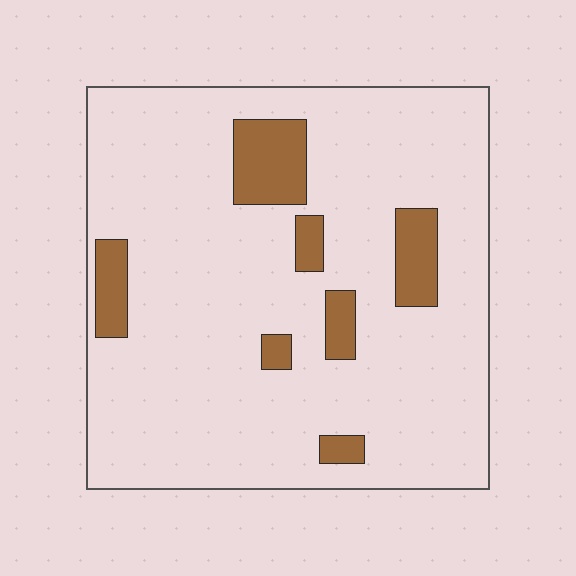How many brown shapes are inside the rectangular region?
7.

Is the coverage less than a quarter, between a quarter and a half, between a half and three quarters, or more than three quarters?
Less than a quarter.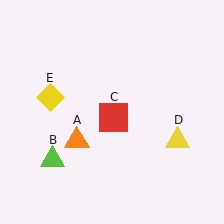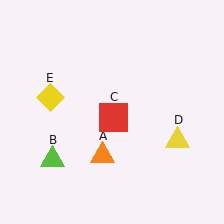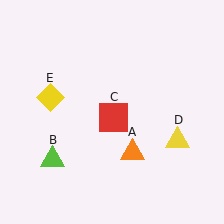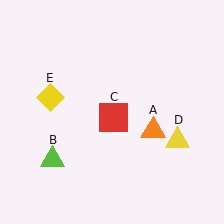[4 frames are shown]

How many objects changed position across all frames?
1 object changed position: orange triangle (object A).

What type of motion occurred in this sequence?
The orange triangle (object A) rotated counterclockwise around the center of the scene.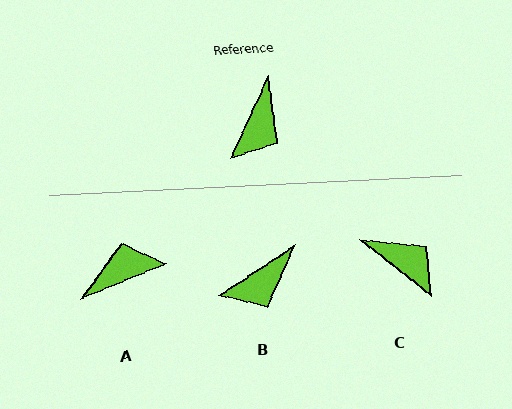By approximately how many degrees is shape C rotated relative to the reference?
Approximately 77 degrees counter-clockwise.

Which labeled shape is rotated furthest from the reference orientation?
A, about 137 degrees away.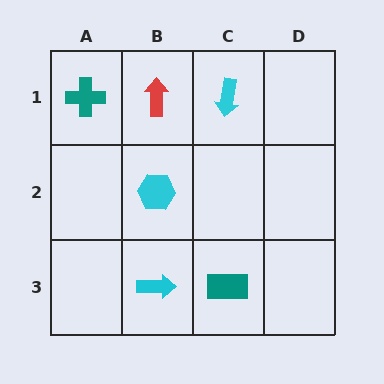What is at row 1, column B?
A red arrow.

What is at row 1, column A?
A teal cross.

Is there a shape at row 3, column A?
No, that cell is empty.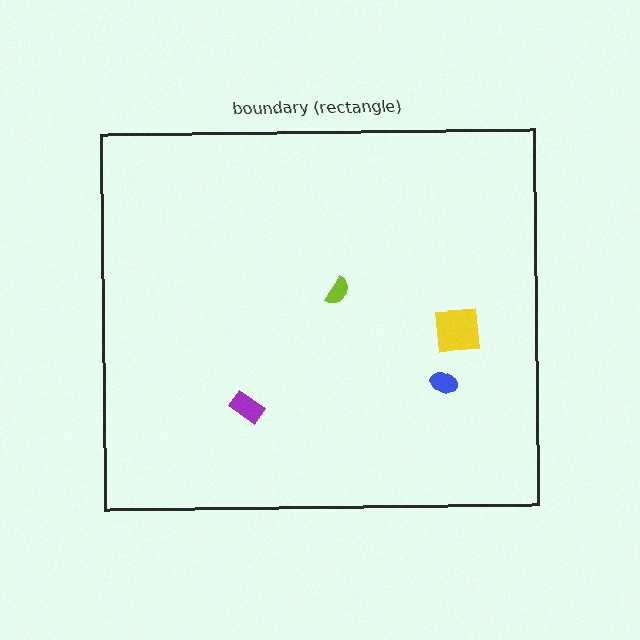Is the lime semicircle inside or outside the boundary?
Inside.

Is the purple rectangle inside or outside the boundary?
Inside.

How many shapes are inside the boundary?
4 inside, 0 outside.